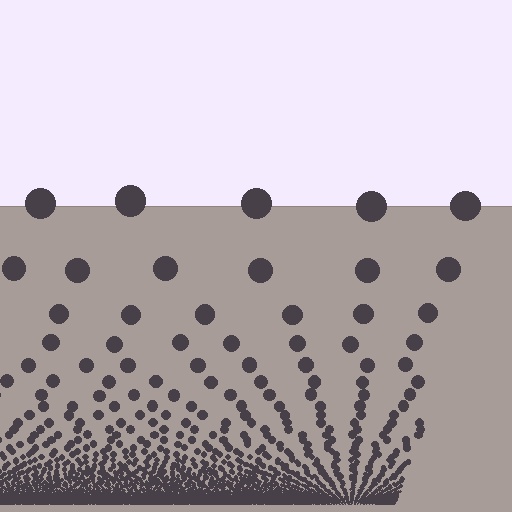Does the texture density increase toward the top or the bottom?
Density increases toward the bottom.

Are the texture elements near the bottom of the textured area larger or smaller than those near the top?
Smaller. The gradient is inverted — elements near the bottom are smaller and denser.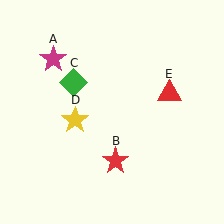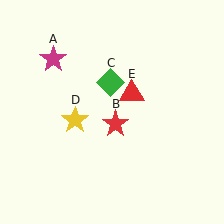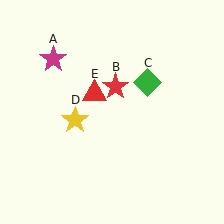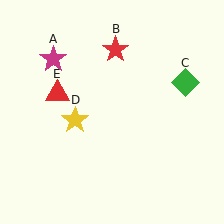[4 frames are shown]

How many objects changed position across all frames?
3 objects changed position: red star (object B), green diamond (object C), red triangle (object E).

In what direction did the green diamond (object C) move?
The green diamond (object C) moved right.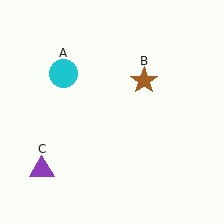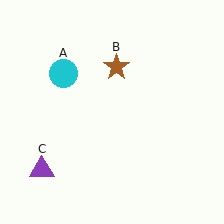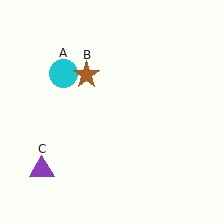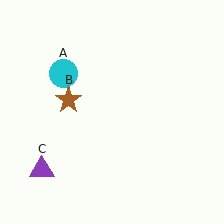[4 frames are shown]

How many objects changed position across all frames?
1 object changed position: brown star (object B).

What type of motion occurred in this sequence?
The brown star (object B) rotated counterclockwise around the center of the scene.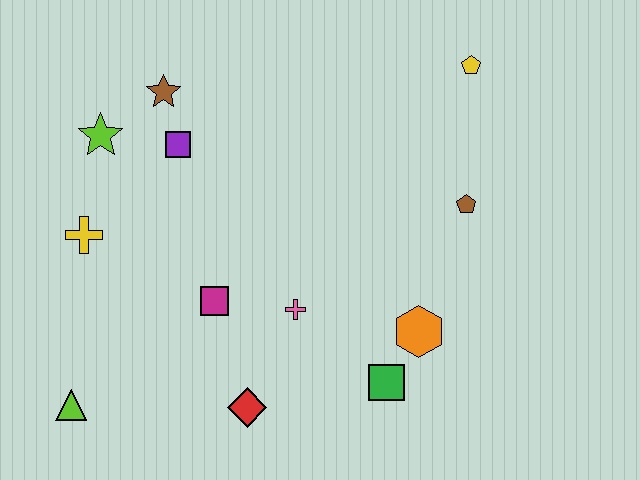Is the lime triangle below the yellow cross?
Yes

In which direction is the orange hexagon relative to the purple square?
The orange hexagon is to the right of the purple square.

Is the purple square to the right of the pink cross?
No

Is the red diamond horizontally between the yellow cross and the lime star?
No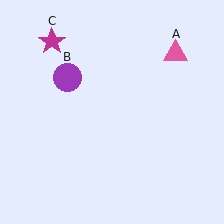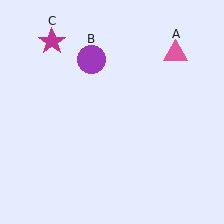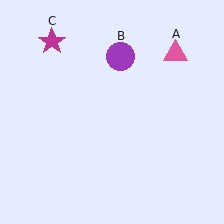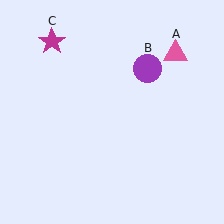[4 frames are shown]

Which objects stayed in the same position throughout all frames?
Pink triangle (object A) and magenta star (object C) remained stationary.